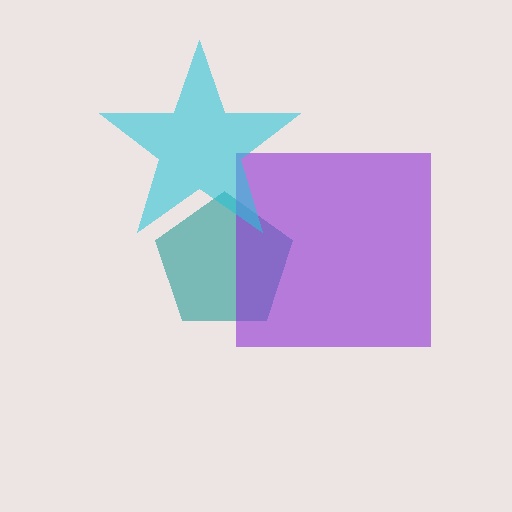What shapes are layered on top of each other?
The layered shapes are: a teal pentagon, a purple square, a cyan star.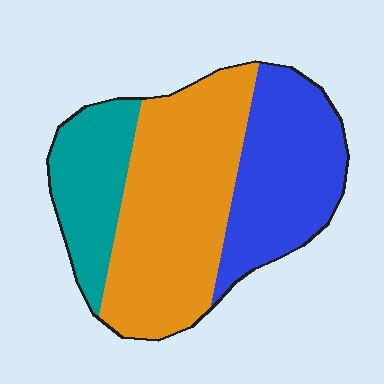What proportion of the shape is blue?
Blue takes up about one third (1/3) of the shape.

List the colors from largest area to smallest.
From largest to smallest: orange, blue, teal.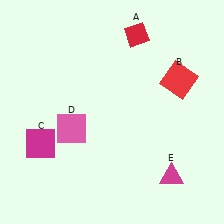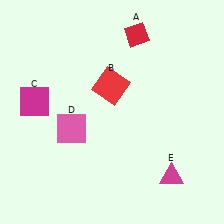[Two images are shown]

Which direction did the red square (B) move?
The red square (B) moved left.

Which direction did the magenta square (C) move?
The magenta square (C) moved up.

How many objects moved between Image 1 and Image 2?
2 objects moved between the two images.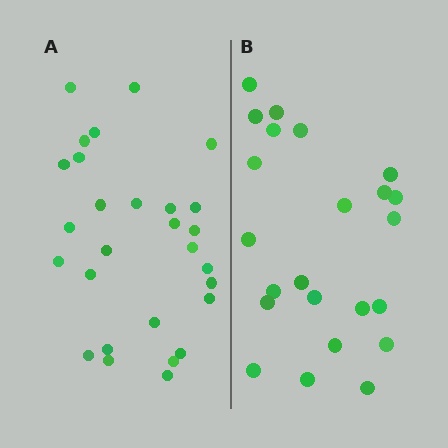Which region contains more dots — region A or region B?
Region A (the left region) has more dots.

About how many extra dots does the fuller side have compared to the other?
Region A has about 5 more dots than region B.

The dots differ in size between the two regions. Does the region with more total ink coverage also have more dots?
No. Region B has more total ink coverage because its dots are larger, but region A actually contains more individual dots. Total area can be misleading — the number of items is what matters here.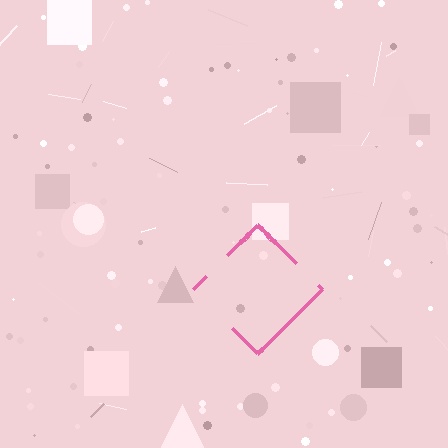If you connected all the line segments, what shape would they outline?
They would outline a diamond.